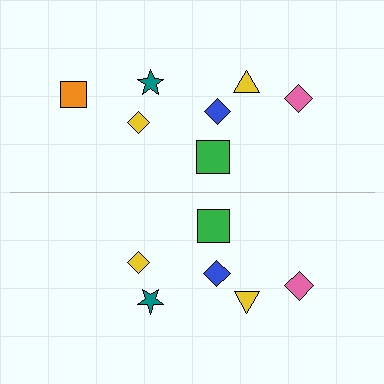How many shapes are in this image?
There are 13 shapes in this image.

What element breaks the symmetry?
A orange square is missing from the bottom side.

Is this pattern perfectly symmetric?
No, the pattern is not perfectly symmetric. A orange square is missing from the bottom side.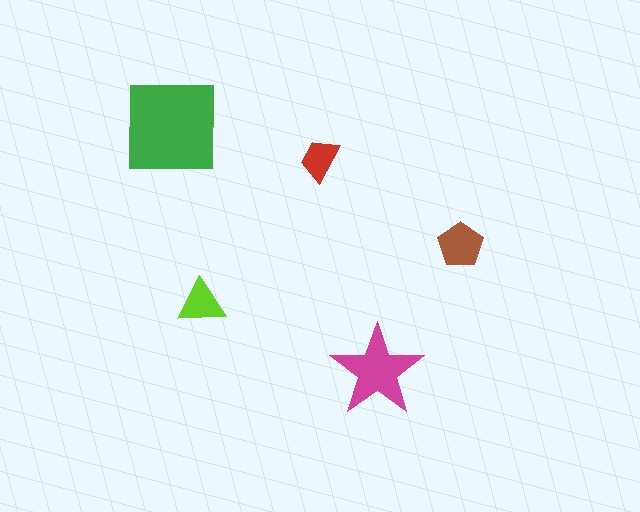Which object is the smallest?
The red trapezoid.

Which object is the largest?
The green square.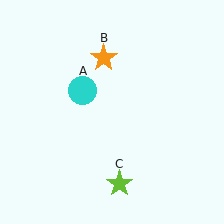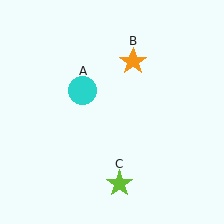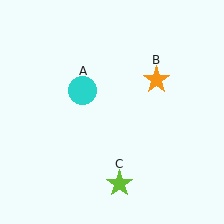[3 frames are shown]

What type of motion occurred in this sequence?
The orange star (object B) rotated clockwise around the center of the scene.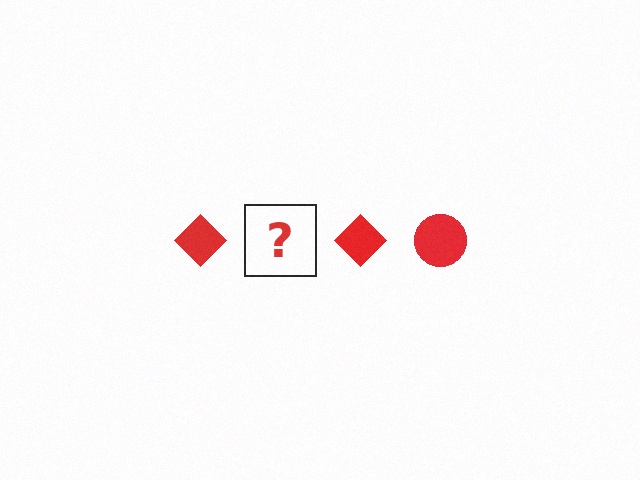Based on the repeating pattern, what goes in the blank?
The blank should be a red circle.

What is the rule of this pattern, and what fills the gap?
The rule is that the pattern cycles through diamond, circle shapes in red. The gap should be filled with a red circle.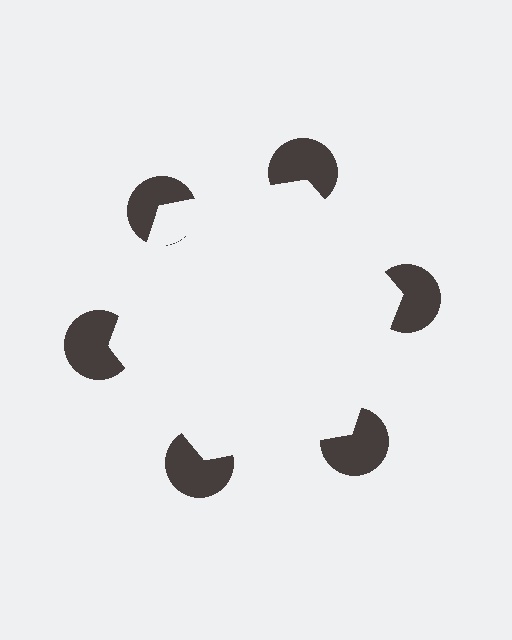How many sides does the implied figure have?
6 sides.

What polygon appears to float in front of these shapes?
An illusory hexagon — its edges are inferred from the aligned wedge cuts in the pac-man discs, not physically drawn.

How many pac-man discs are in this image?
There are 6 — one at each vertex of the illusory hexagon.